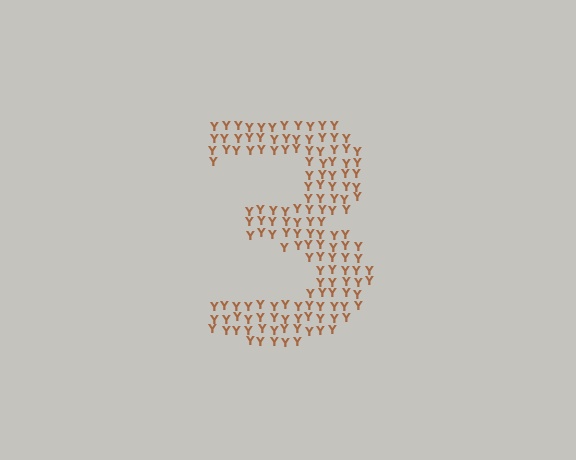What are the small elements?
The small elements are letter Y's.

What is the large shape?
The large shape is the digit 3.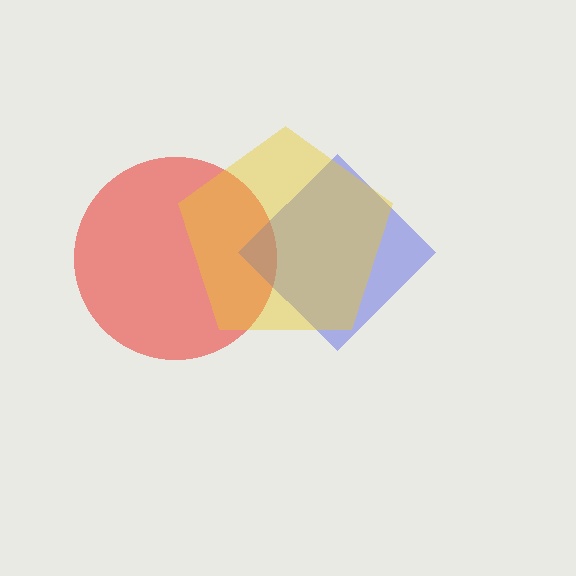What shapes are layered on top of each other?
The layered shapes are: a red circle, a blue diamond, a yellow pentagon.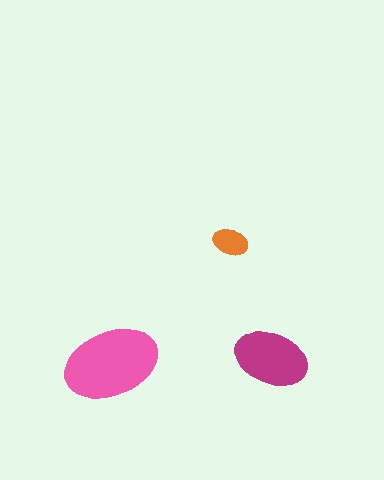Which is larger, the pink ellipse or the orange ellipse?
The pink one.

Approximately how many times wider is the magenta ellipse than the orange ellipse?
About 2 times wider.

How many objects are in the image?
There are 3 objects in the image.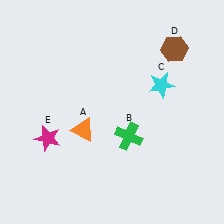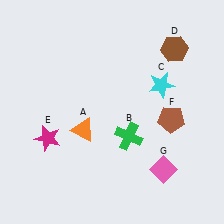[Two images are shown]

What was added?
A brown pentagon (F), a pink diamond (G) were added in Image 2.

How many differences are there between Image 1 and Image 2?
There are 2 differences between the two images.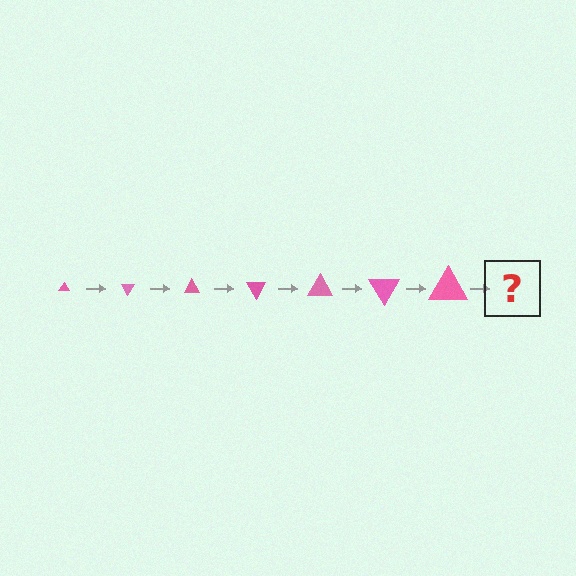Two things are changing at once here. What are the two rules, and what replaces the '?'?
The two rules are that the triangle grows larger each step and it rotates 60 degrees each step. The '?' should be a triangle, larger than the previous one and rotated 420 degrees from the start.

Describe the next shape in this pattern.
It should be a triangle, larger than the previous one and rotated 420 degrees from the start.